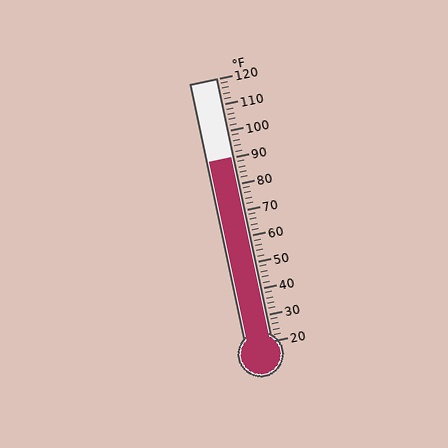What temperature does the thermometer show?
The thermometer shows approximately 90°F.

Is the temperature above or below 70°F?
The temperature is above 70°F.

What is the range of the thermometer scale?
The thermometer scale ranges from 20°F to 120°F.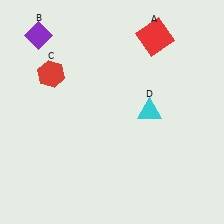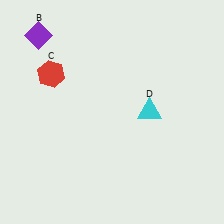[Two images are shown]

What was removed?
The red square (A) was removed in Image 2.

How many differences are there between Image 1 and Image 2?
There is 1 difference between the two images.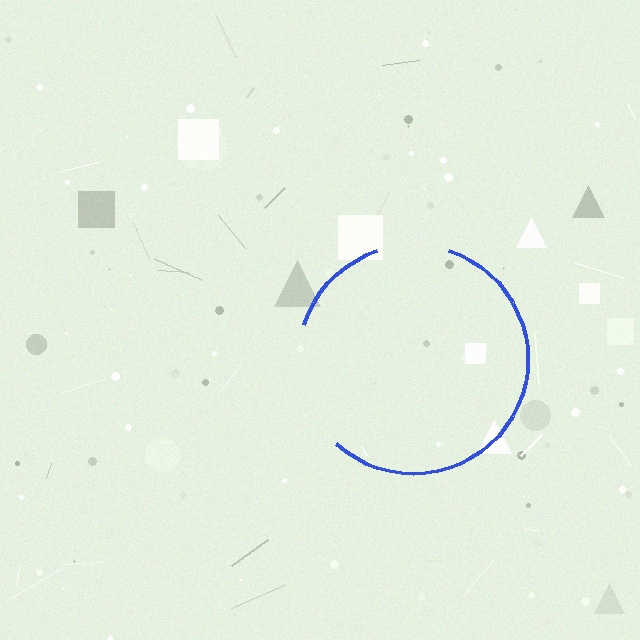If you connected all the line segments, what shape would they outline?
They would outline a circle.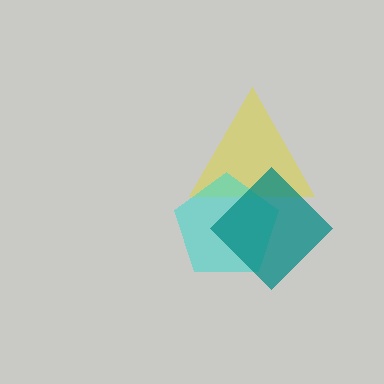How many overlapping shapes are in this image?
There are 3 overlapping shapes in the image.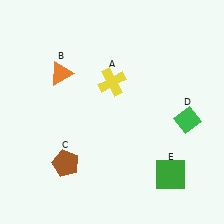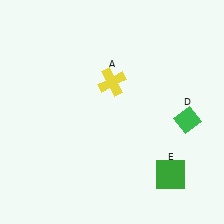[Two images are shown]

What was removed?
The brown pentagon (C), the orange triangle (B) were removed in Image 2.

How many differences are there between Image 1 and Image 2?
There are 2 differences between the two images.